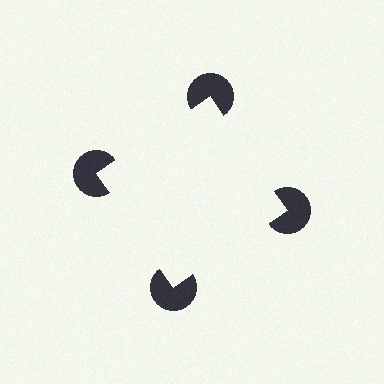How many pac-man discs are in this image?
There are 4 — one at each vertex of the illusory square.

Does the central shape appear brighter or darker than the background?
It typically appears slightly brighter than the background, even though no actual brightness change is drawn.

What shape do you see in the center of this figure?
An illusory square — its edges are inferred from the aligned wedge cuts in the pac-man discs, not physically drawn.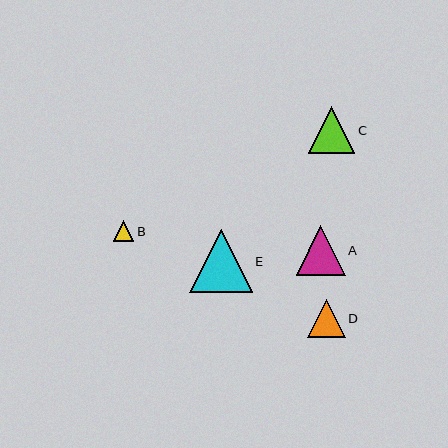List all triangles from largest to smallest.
From largest to smallest: E, A, C, D, B.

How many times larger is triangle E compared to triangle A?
Triangle E is approximately 1.3 times the size of triangle A.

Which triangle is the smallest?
Triangle B is the smallest with a size of approximately 21 pixels.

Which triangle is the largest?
Triangle E is the largest with a size of approximately 63 pixels.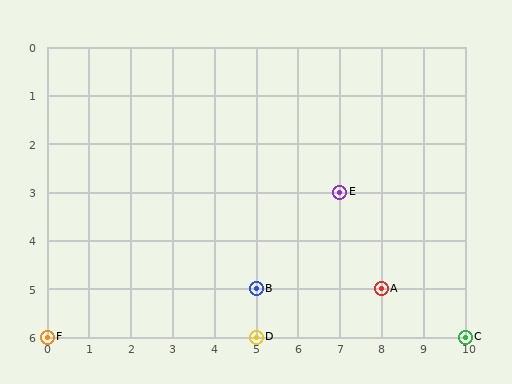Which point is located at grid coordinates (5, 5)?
Point B is at (5, 5).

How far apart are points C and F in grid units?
Points C and F are 10 columns apart.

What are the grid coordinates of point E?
Point E is at grid coordinates (7, 3).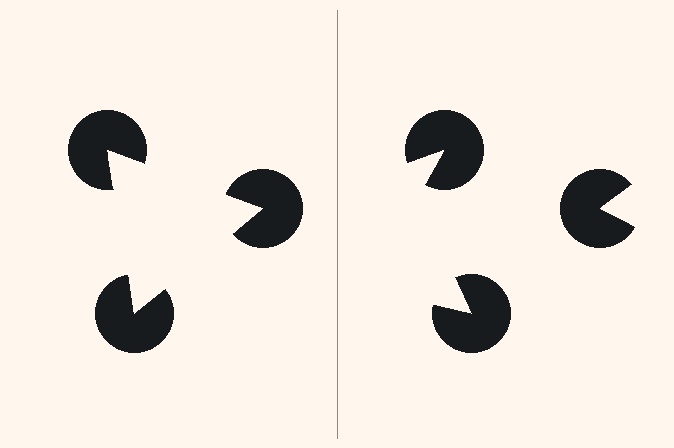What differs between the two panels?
The pac-man discs are positioned identically on both sides; only the wedge orientations differ. On the left they align to a triangle; on the right they are misaligned.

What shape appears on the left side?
An illusory triangle.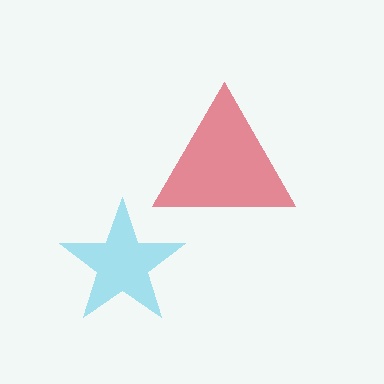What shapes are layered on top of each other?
The layered shapes are: a red triangle, a cyan star.